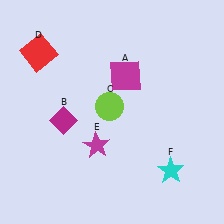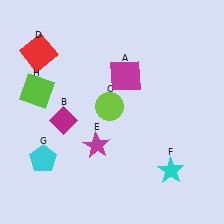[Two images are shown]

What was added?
A cyan pentagon (G), a lime square (H) were added in Image 2.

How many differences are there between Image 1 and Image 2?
There are 2 differences between the two images.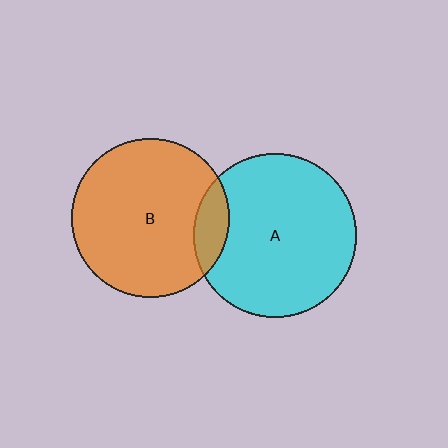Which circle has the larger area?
Circle A (cyan).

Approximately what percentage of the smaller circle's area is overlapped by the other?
Approximately 10%.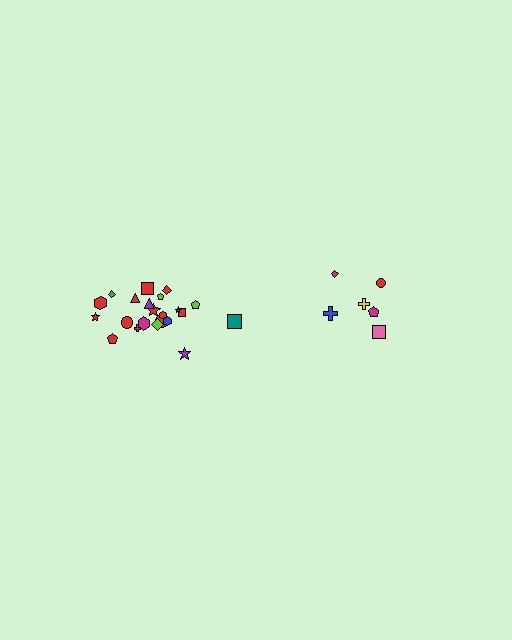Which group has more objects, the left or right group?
The left group.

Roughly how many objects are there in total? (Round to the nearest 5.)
Roughly 30 objects in total.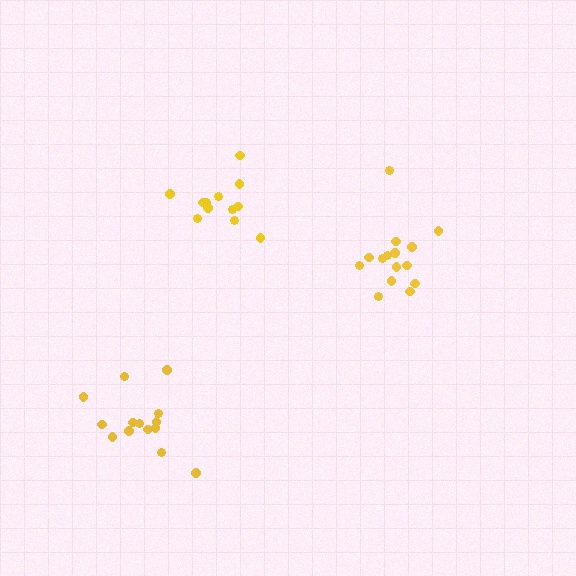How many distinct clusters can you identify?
There are 3 distinct clusters.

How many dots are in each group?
Group 1: 15 dots, Group 2: 12 dots, Group 3: 14 dots (41 total).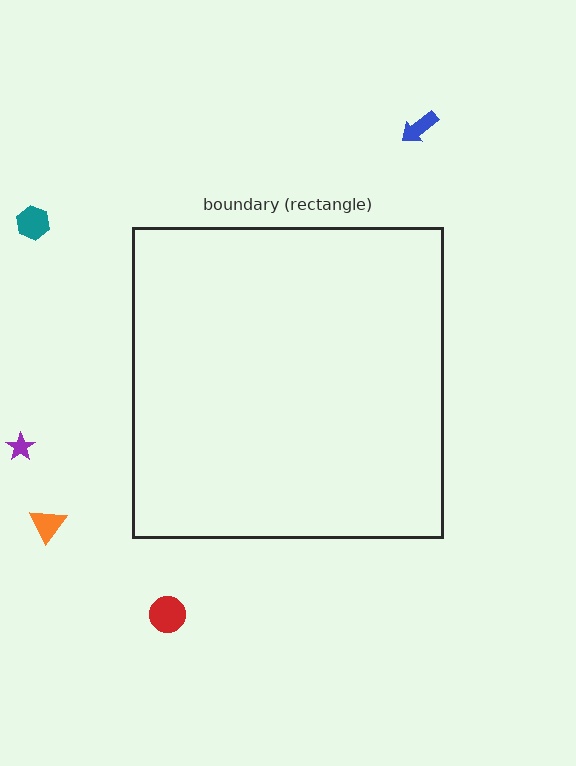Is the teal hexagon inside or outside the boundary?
Outside.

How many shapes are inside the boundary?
0 inside, 5 outside.